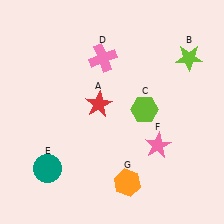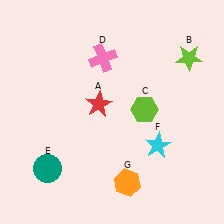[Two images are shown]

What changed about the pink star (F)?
In Image 1, F is pink. In Image 2, it changed to cyan.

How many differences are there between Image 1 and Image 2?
There is 1 difference between the two images.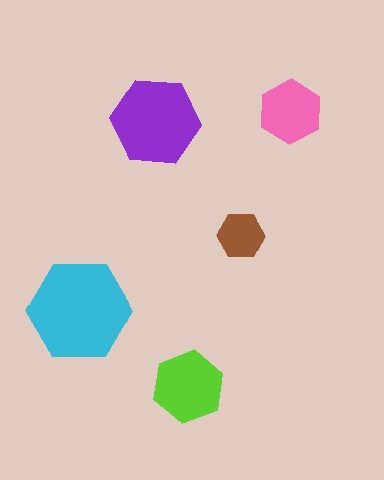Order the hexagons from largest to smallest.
the cyan one, the purple one, the lime one, the pink one, the brown one.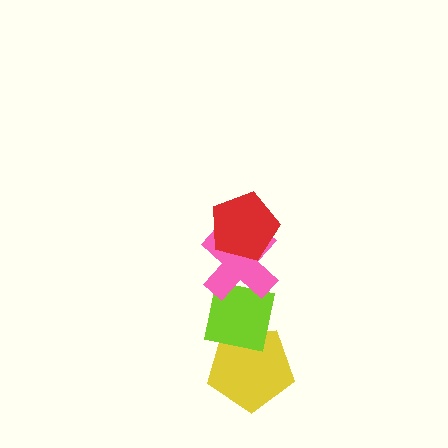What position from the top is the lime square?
The lime square is 3rd from the top.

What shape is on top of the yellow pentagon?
The lime square is on top of the yellow pentagon.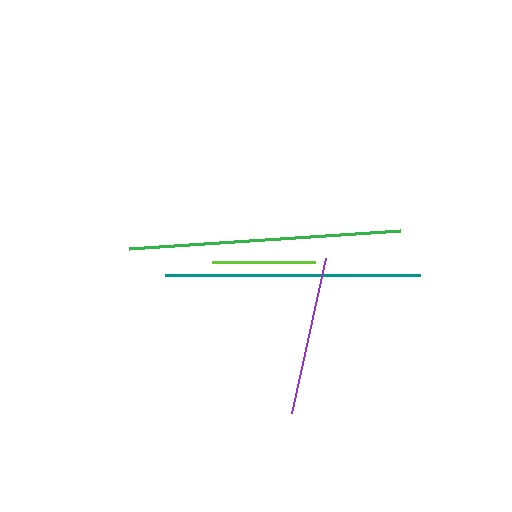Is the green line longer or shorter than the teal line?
The green line is longer than the teal line.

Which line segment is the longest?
The green line is the longest at approximately 271 pixels.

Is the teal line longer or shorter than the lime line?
The teal line is longer than the lime line.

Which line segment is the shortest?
The lime line is the shortest at approximately 103 pixels.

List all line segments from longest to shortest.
From longest to shortest: green, teal, purple, lime.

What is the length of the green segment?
The green segment is approximately 271 pixels long.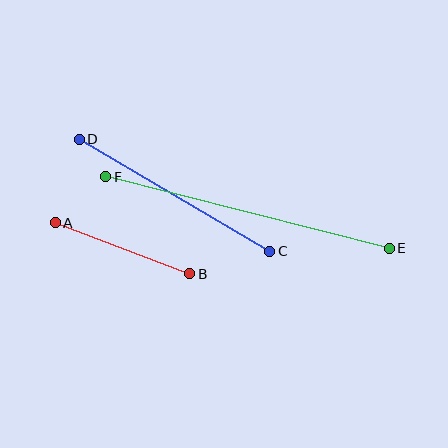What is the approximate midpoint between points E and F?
The midpoint is at approximately (247, 213) pixels.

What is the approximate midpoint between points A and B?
The midpoint is at approximately (122, 248) pixels.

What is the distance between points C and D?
The distance is approximately 222 pixels.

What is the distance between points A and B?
The distance is approximately 144 pixels.